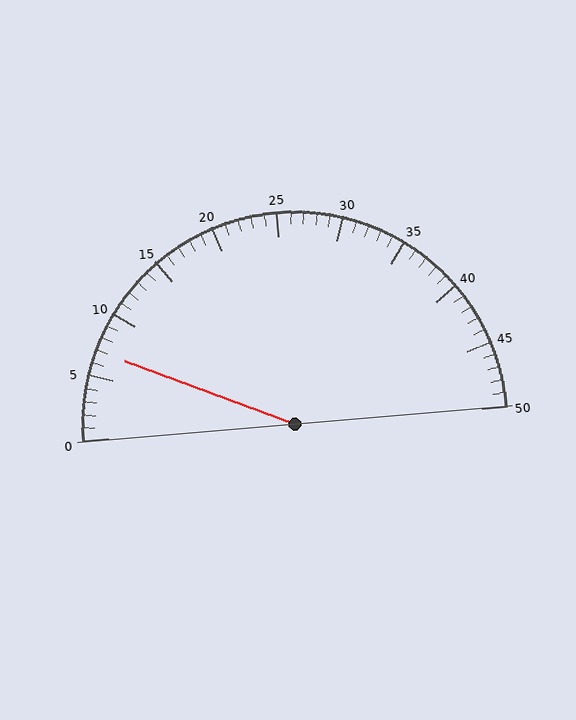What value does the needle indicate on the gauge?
The needle indicates approximately 7.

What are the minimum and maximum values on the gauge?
The gauge ranges from 0 to 50.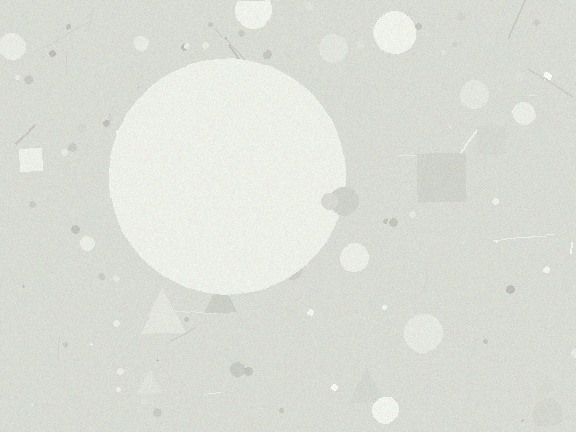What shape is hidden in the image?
A circle is hidden in the image.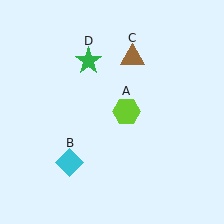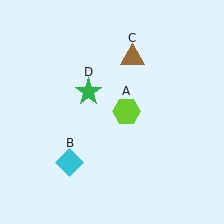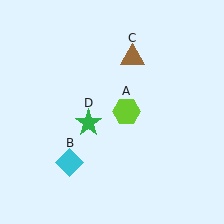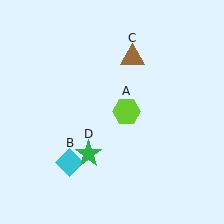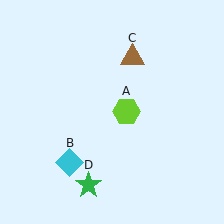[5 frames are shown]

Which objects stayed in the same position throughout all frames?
Lime hexagon (object A) and cyan diamond (object B) and brown triangle (object C) remained stationary.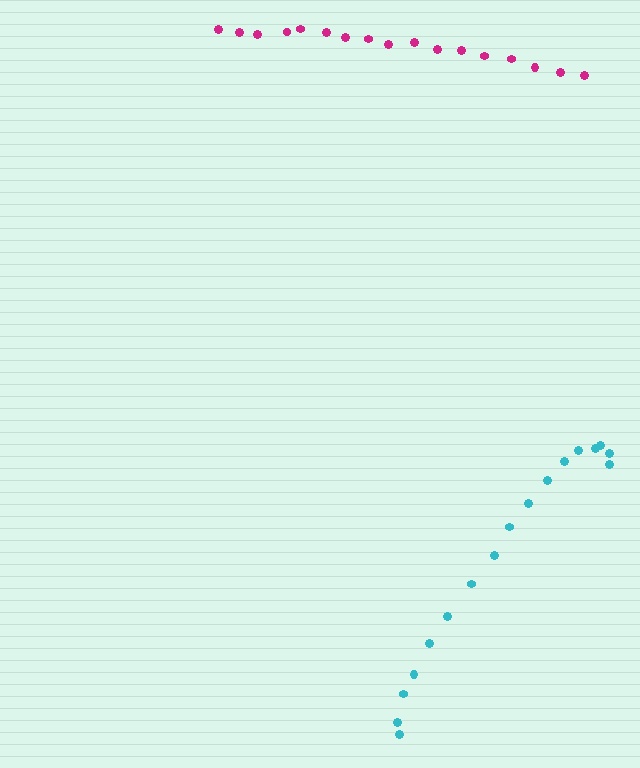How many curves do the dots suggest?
There are 2 distinct paths.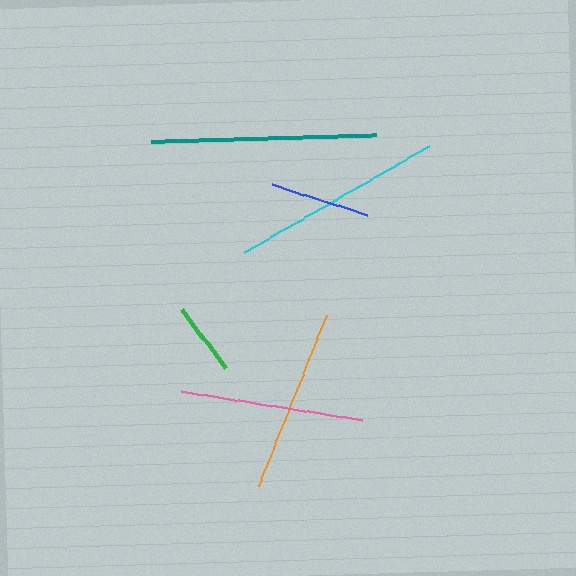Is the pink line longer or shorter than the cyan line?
The cyan line is longer than the pink line.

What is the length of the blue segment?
The blue segment is approximately 99 pixels long.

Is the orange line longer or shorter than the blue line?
The orange line is longer than the blue line.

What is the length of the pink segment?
The pink segment is approximately 183 pixels long.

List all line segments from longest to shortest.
From longest to shortest: teal, cyan, orange, pink, blue, green.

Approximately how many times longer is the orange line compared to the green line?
The orange line is approximately 2.5 times the length of the green line.